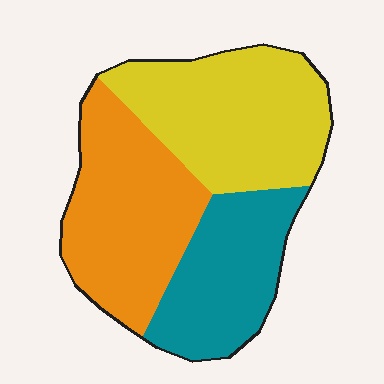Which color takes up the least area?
Teal, at roughly 25%.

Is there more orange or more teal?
Orange.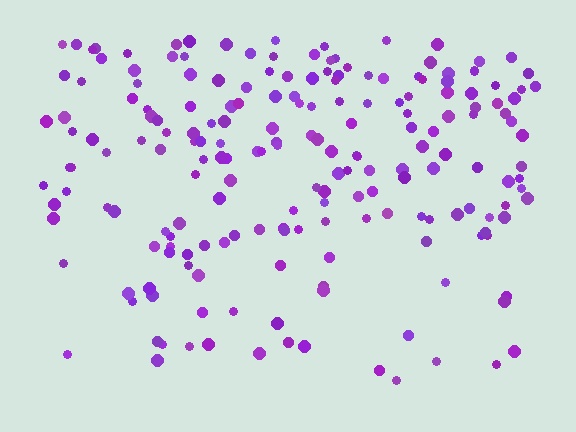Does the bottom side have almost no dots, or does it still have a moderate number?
Still a moderate number, just noticeably fewer than the top.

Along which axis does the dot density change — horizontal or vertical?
Vertical.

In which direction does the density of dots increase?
From bottom to top, with the top side densest.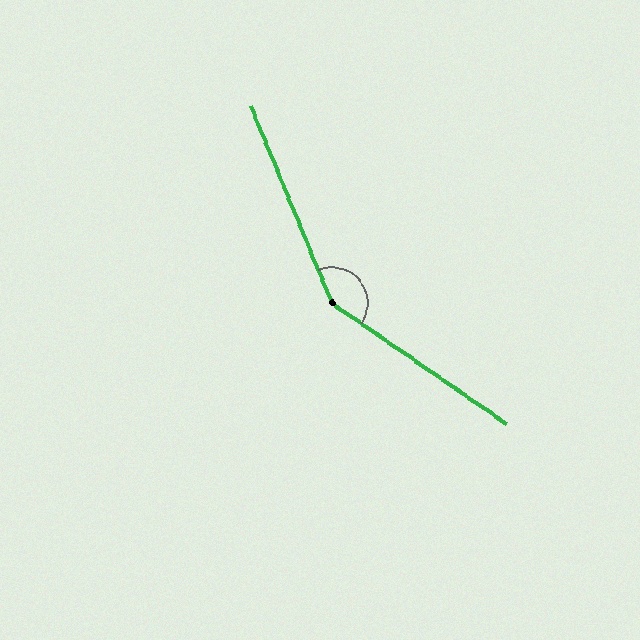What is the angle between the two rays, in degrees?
Approximately 147 degrees.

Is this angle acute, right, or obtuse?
It is obtuse.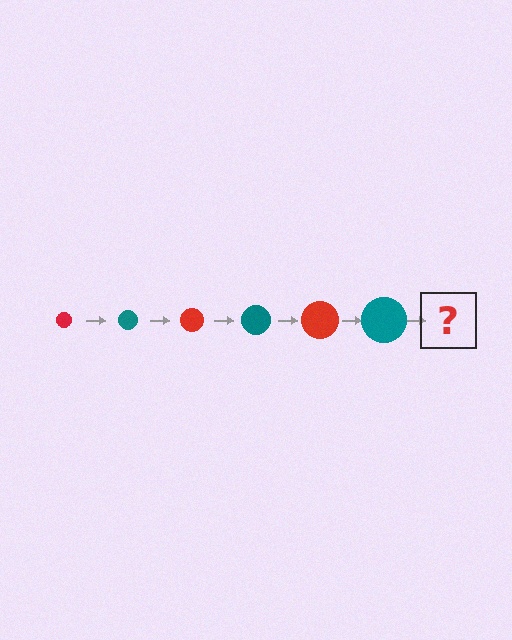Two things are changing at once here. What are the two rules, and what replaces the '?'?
The two rules are that the circle grows larger each step and the color cycles through red and teal. The '?' should be a red circle, larger than the previous one.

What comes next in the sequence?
The next element should be a red circle, larger than the previous one.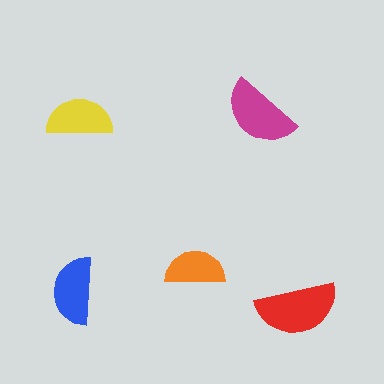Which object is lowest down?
The red semicircle is bottommost.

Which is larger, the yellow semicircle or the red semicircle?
The red one.